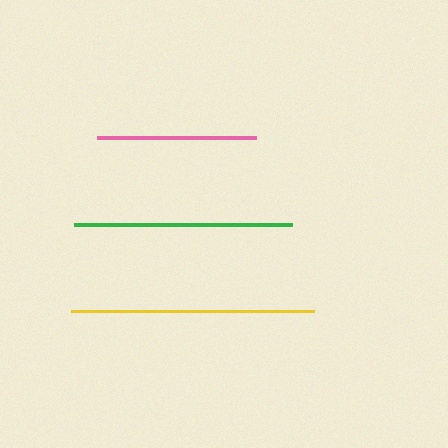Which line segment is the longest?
The yellow line is the longest at approximately 243 pixels.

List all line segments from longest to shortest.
From longest to shortest: yellow, green, pink.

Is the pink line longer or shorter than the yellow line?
The yellow line is longer than the pink line.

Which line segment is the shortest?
The pink line is the shortest at approximately 159 pixels.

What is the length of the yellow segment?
The yellow segment is approximately 243 pixels long.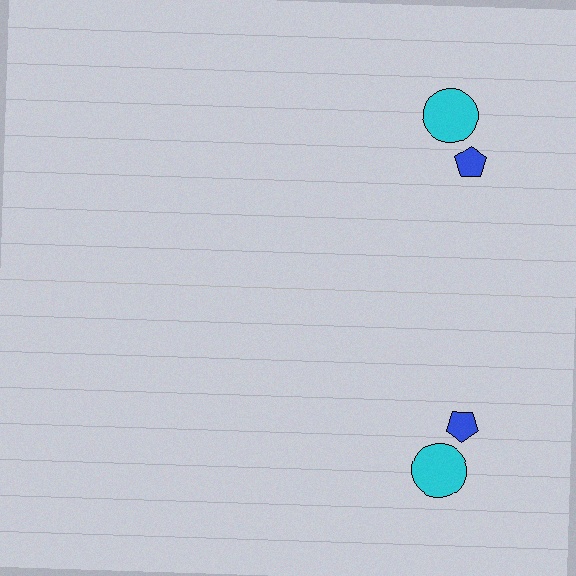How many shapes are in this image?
There are 4 shapes in this image.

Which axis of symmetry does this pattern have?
The pattern has a horizontal axis of symmetry running through the center of the image.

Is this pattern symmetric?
Yes, this pattern has bilateral (reflection) symmetry.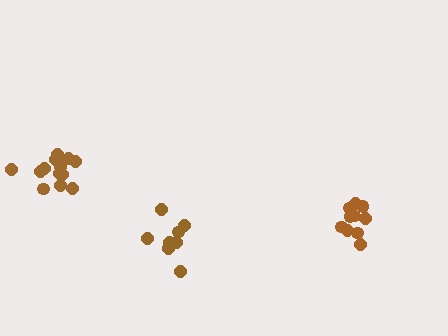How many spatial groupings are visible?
There are 3 spatial groupings.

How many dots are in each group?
Group 1: 8 dots, Group 2: 13 dots, Group 3: 10 dots (31 total).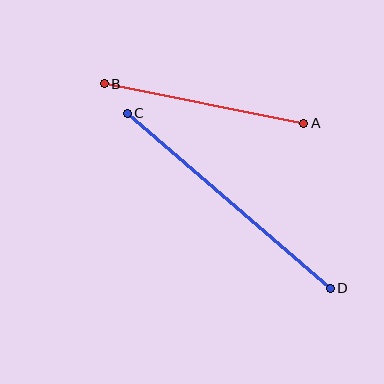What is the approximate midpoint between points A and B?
The midpoint is at approximately (204, 104) pixels.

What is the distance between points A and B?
The distance is approximately 203 pixels.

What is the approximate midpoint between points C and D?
The midpoint is at approximately (229, 201) pixels.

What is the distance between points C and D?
The distance is approximately 268 pixels.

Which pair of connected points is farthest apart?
Points C and D are farthest apart.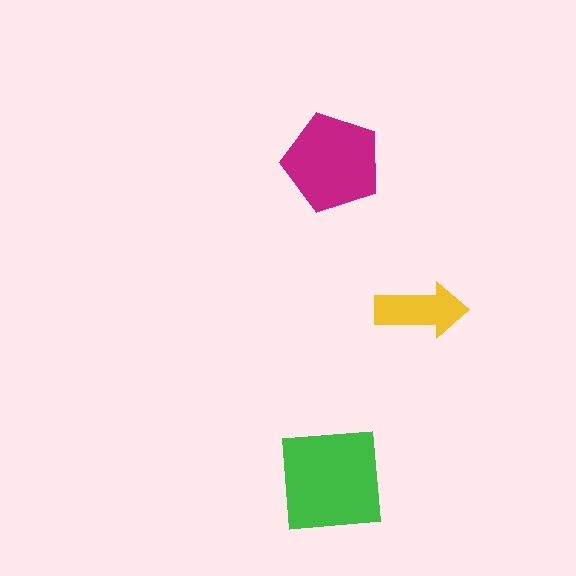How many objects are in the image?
There are 3 objects in the image.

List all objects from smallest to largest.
The yellow arrow, the magenta pentagon, the green square.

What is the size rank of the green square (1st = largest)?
1st.